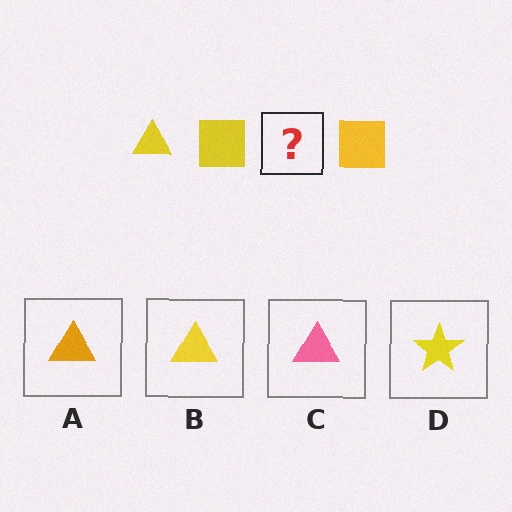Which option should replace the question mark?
Option B.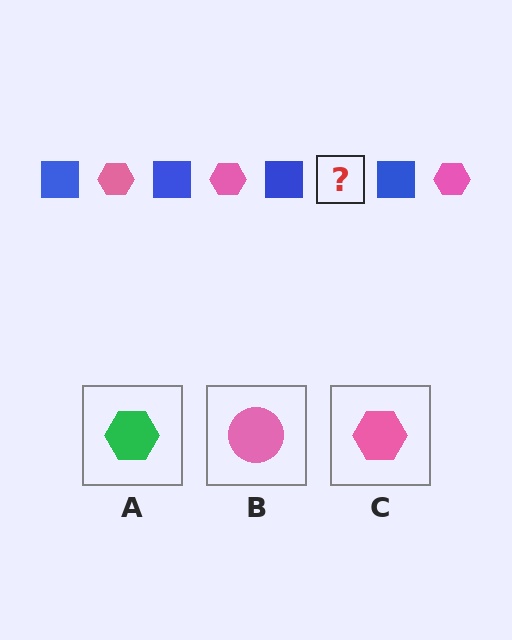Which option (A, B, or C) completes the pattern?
C.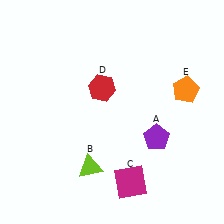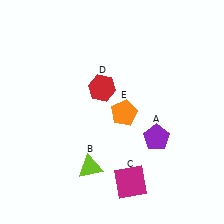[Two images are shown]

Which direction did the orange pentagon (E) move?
The orange pentagon (E) moved left.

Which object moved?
The orange pentagon (E) moved left.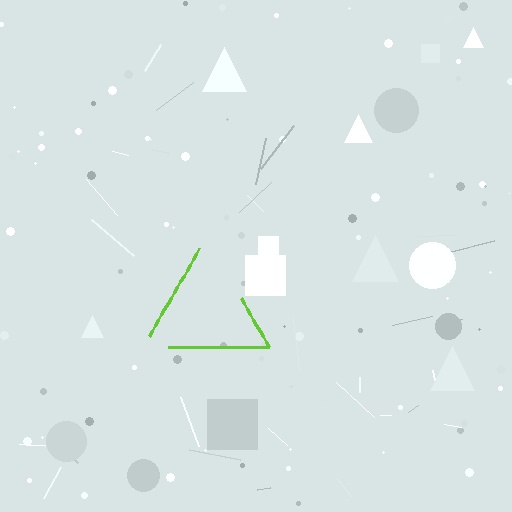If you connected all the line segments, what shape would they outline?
They would outline a triangle.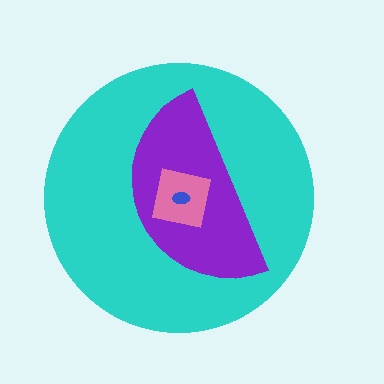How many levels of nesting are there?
4.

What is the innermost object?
The blue ellipse.